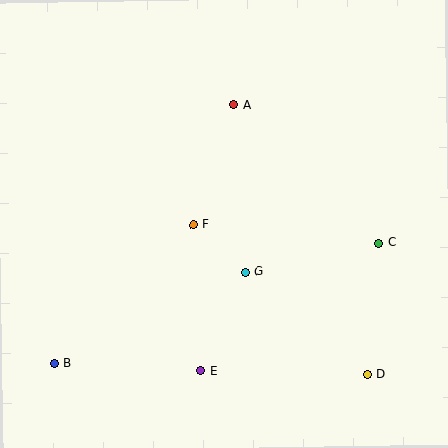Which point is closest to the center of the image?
Point F at (193, 224) is closest to the center.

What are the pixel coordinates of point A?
Point A is at (234, 105).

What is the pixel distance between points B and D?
The distance between B and D is 313 pixels.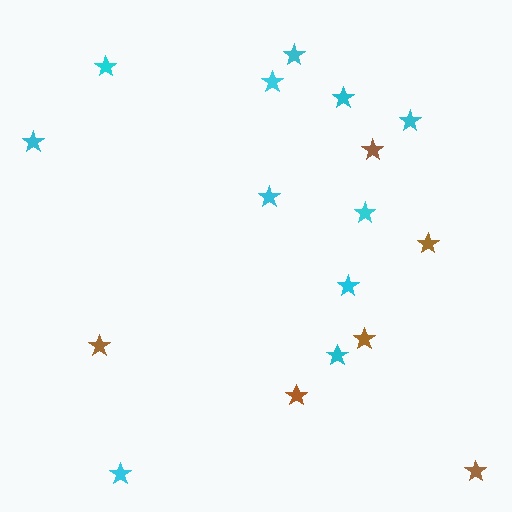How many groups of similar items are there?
There are 2 groups: one group of cyan stars (11) and one group of brown stars (6).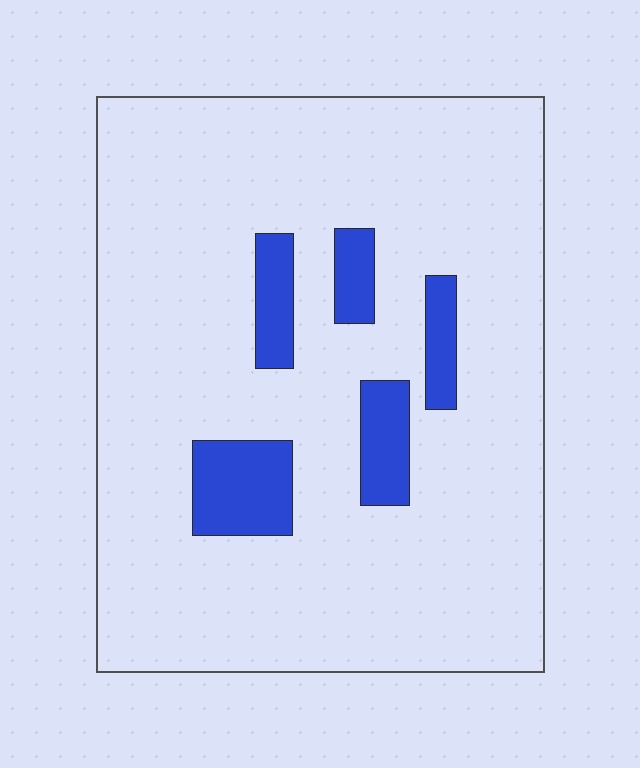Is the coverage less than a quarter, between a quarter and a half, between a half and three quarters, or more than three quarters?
Less than a quarter.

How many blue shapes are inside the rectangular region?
5.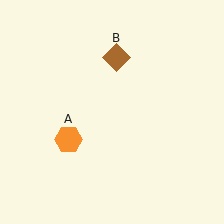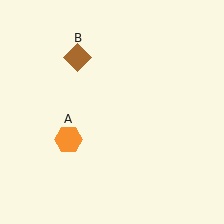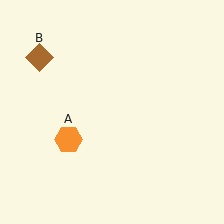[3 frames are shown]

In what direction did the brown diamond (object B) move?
The brown diamond (object B) moved left.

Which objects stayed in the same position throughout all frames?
Orange hexagon (object A) remained stationary.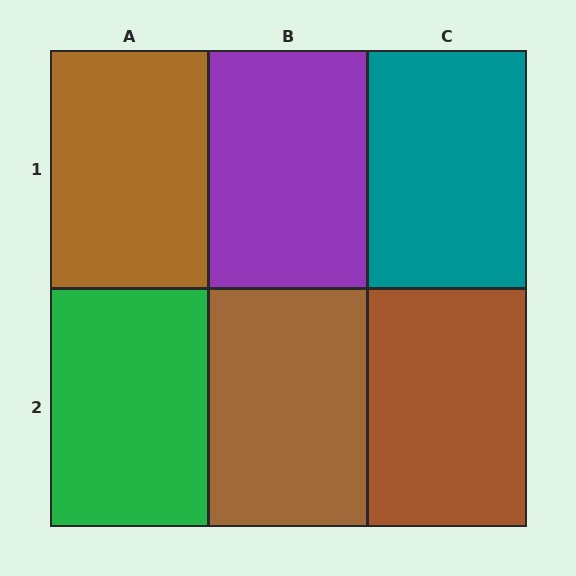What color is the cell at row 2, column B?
Brown.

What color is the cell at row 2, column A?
Green.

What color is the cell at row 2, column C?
Brown.